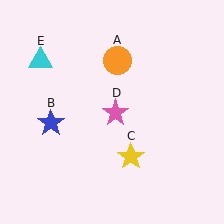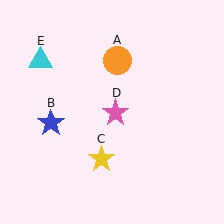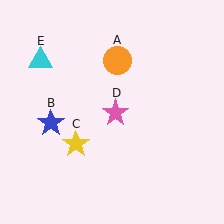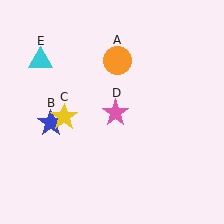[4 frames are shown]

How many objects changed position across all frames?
1 object changed position: yellow star (object C).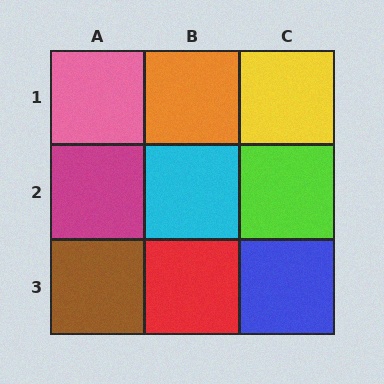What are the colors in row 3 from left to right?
Brown, red, blue.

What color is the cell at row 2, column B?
Cyan.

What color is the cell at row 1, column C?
Yellow.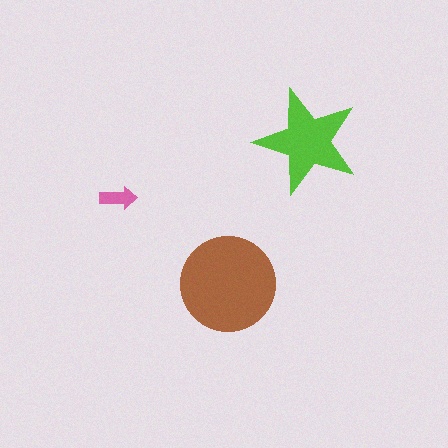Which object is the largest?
The brown circle.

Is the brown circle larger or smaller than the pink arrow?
Larger.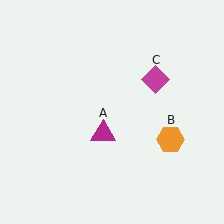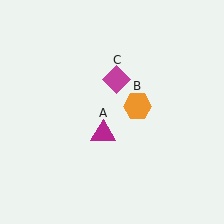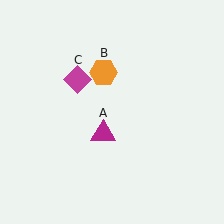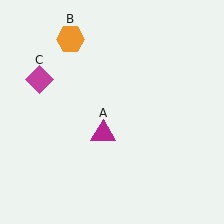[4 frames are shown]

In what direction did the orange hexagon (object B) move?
The orange hexagon (object B) moved up and to the left.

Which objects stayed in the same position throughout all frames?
Magenta triangle (object A) remained stationary.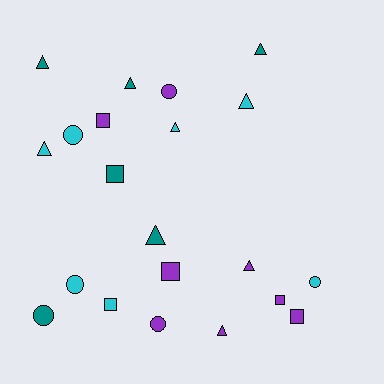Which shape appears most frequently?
Triangle, with 9 objects.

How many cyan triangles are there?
There are 3 cyan triangles.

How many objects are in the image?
There are 21 objects.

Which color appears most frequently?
Purple, with 8 objects.